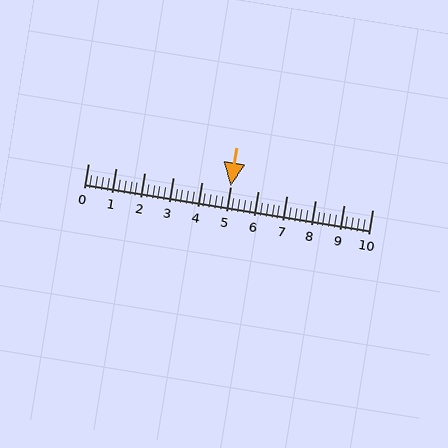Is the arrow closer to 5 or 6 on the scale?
The arrow is closer to 5.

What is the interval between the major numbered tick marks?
The major tick marks are spaced 1 units apart.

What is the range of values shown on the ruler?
The ruler shows values from 0 to 10.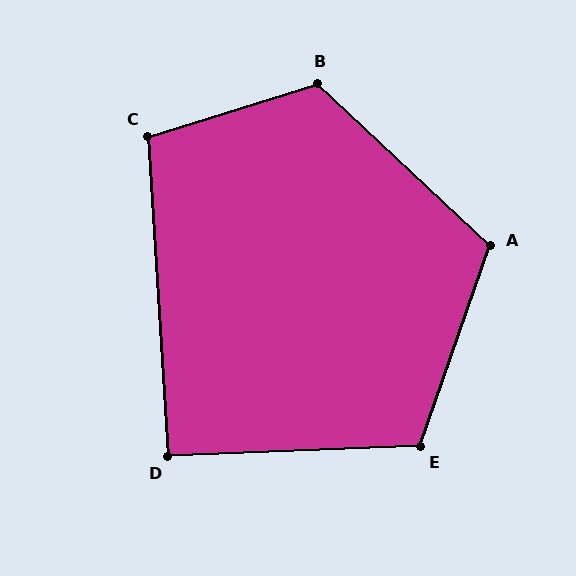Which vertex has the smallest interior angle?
D, at approximately 91 degrees.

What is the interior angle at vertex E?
Approximately 111 degrees (obtuse).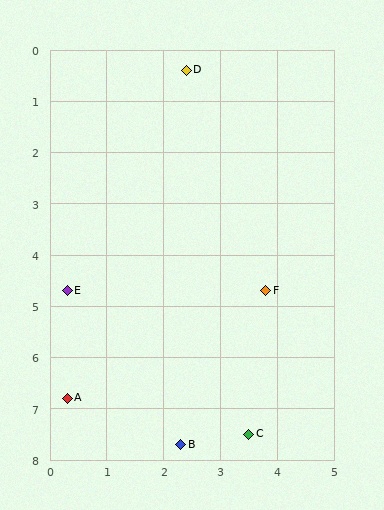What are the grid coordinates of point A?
Point A is at approximately (0.3, 6.8).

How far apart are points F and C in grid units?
Points F and C are about 2.8 grid units apart.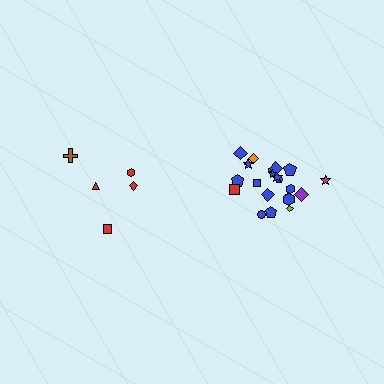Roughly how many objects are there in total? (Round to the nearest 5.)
Roughly 25 objects in total.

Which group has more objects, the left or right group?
The right group.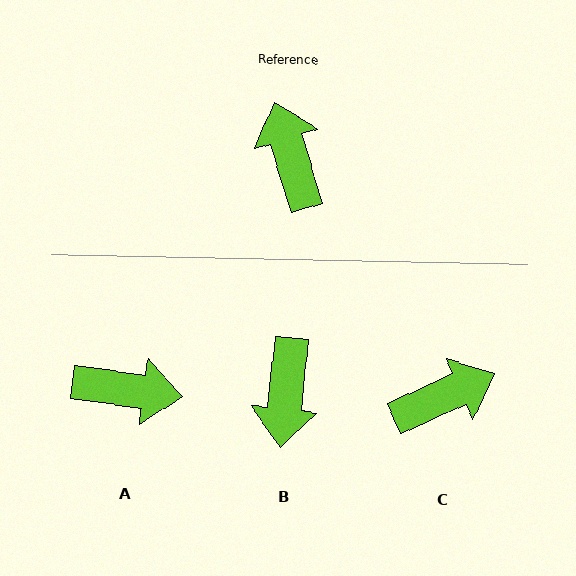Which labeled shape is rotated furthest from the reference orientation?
B, about 157 degrees away.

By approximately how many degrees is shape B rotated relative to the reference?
Approximately 157 degrees counter-clockwise.